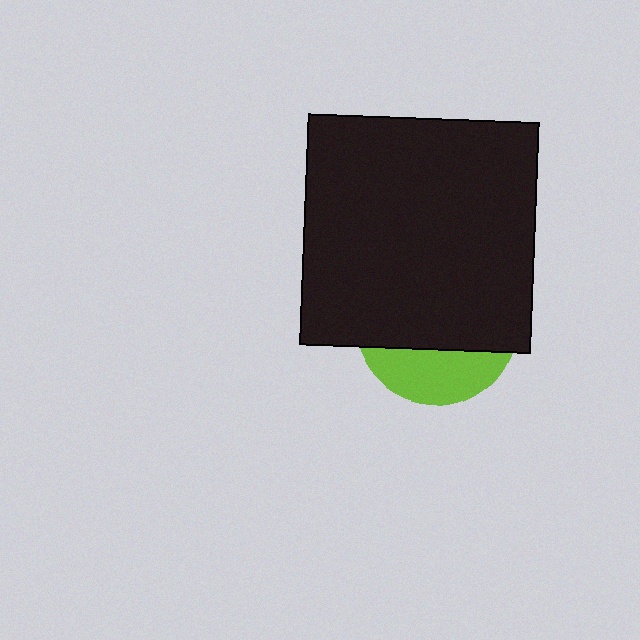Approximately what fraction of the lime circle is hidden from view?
Roughly 69% of the lime circle is hidden behind the black square.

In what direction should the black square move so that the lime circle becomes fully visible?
The black square should move up. That is the shortest direction to clear the overlap and leave the lime circle fully visible.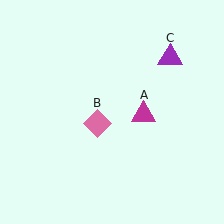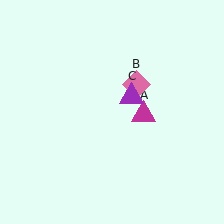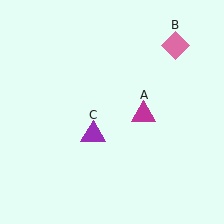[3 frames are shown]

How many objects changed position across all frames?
2 objects changed position: pink diamond (object B), purple triangle (object C).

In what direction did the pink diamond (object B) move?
The pink diamond (object B) moved up and to the right.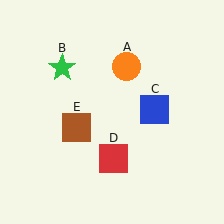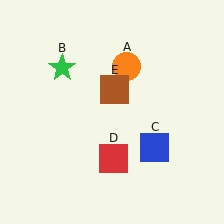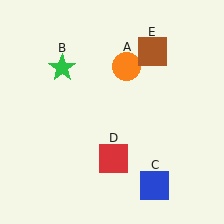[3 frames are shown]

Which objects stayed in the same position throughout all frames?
Orange circle (object A) and green star (object B) and red square (object D) remained stationary.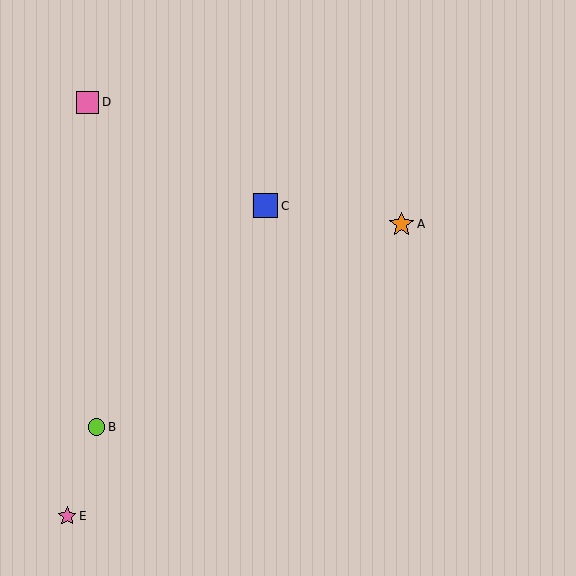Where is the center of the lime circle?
The center of the lime circle is at (97, 427).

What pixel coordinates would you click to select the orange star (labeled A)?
Click at (402, 224) to select the orange star A.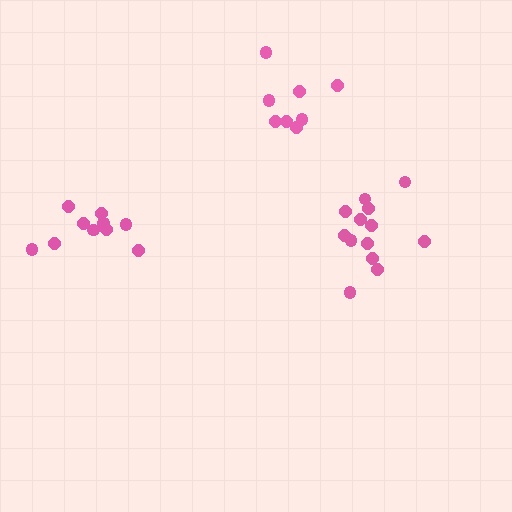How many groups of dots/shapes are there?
There are 3 groups.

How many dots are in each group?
Group 1: 13 dots, Group 2: 8 dots, Group 3: 11 dots (32 total).